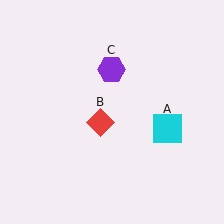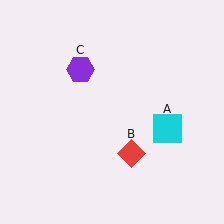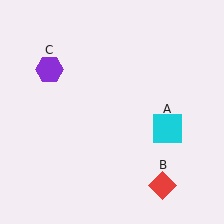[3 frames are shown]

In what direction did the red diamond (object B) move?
The red diamond (object B) moved down and to the right.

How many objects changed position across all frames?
2 objects changed position: red diamond (object B), purple hexagon (object C).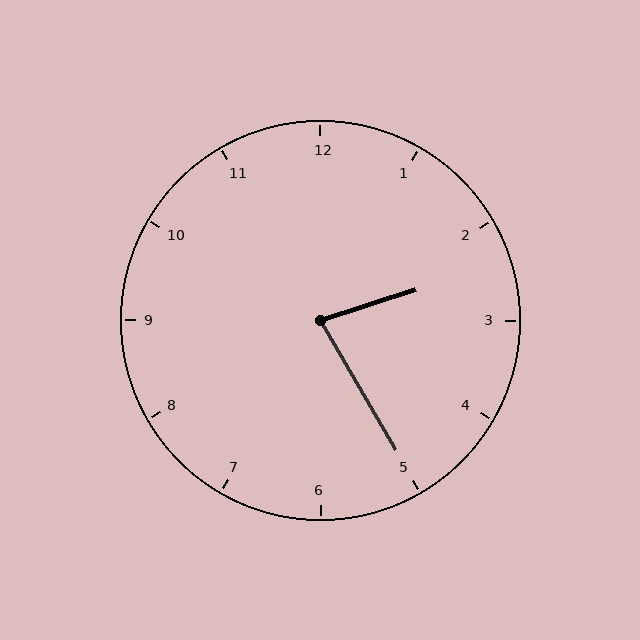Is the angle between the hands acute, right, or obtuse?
It is acute.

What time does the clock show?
2:25.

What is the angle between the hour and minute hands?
Approximately 78 degrees.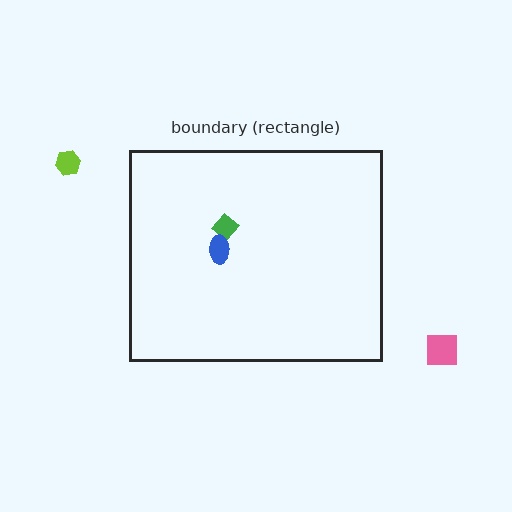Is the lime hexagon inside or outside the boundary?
Outside.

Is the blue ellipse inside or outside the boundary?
Inside.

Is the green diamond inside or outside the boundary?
Inside.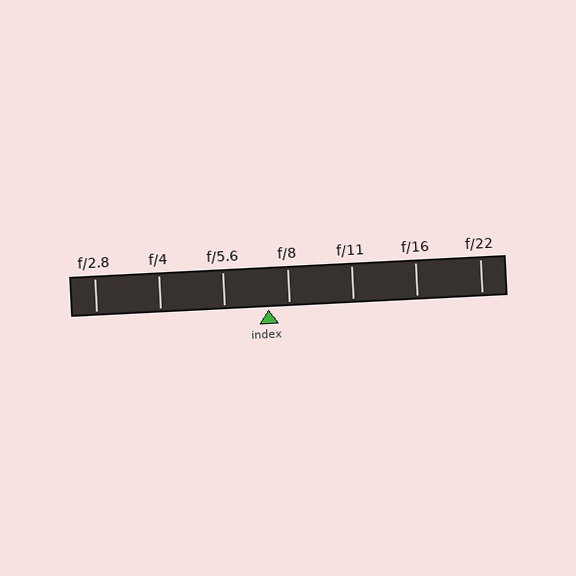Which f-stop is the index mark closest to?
The index mark is closest to f/8.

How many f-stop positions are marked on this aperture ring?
There are 7 f-stop positions marked.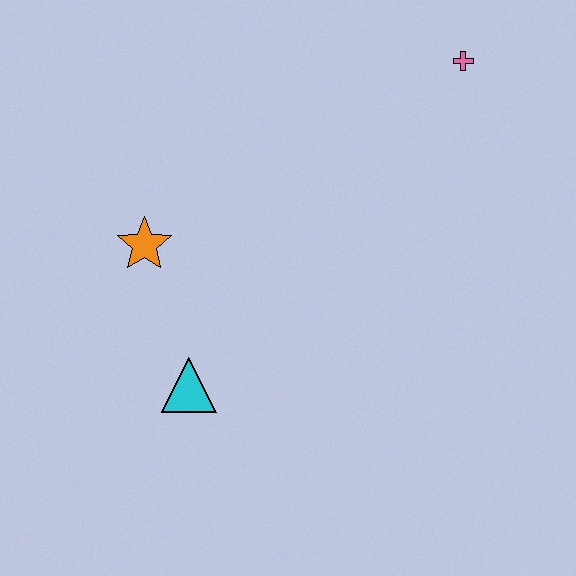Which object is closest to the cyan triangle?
The orange star is closest to the cyan triangle.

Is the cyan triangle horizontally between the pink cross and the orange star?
Yes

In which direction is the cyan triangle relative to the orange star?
The cyan triangle is below the orange star.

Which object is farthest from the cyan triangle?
The pink cross is farthest from the cyan triangle.